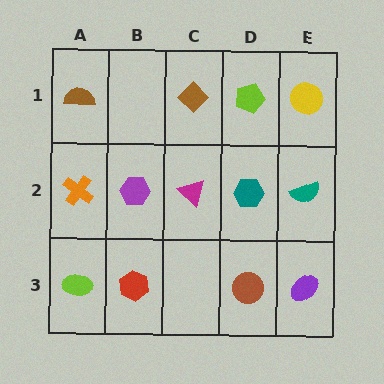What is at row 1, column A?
A brown semicircle.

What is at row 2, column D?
A teal hexagon.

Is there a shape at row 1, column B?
No, that cell is empty.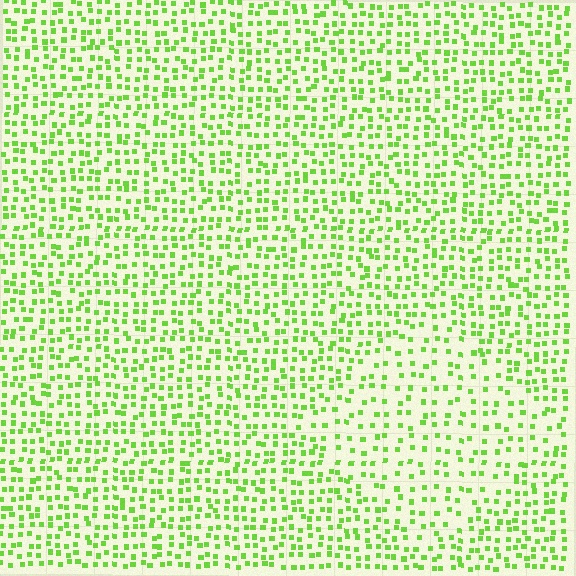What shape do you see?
I see a diamond.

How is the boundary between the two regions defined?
The boundary is defined by a change in element density (approximately 1.7x ratio). All elements are the same color, size, and shape.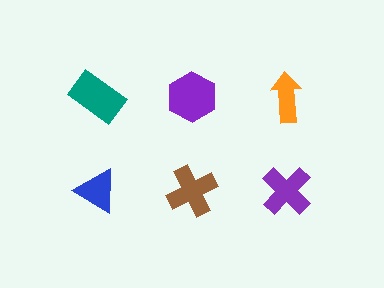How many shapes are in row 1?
3 shapes.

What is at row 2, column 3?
A purple cross.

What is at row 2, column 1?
A blue triangle.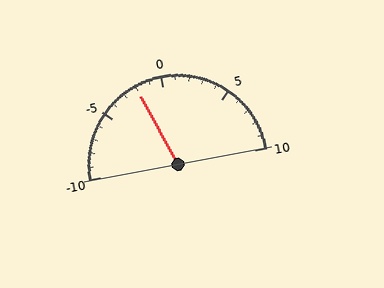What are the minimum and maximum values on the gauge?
The gauge ranges from -10 to 10.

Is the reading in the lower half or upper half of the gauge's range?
The reading is in the lower half of the range (-10 to 10).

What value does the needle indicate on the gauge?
The needle indicates approximately -2.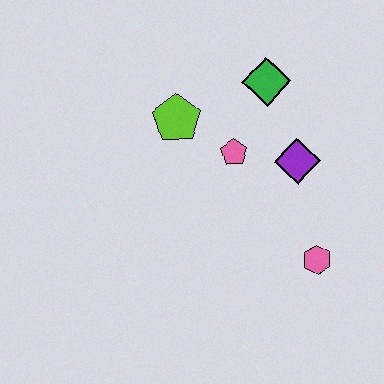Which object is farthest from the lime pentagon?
The pink hexagon is farthest from the lime pentagon.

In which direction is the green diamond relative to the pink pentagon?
The green diamond is above the pink pentagon.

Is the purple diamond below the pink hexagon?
No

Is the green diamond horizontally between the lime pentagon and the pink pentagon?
No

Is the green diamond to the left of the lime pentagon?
No